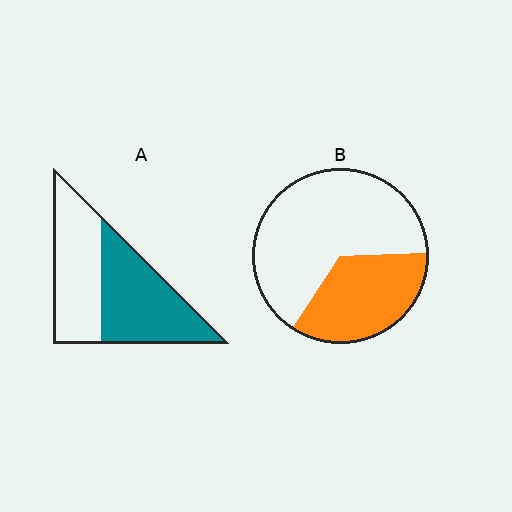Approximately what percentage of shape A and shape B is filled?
A is approximately 55% and B is approximately 35%.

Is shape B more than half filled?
No.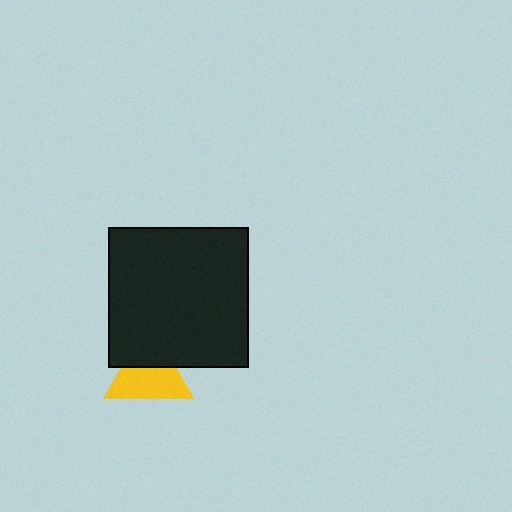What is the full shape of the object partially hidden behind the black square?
The partially hidden object is a yellow triangle.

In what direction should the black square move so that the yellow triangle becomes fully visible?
The black square should move up. That is the shortest direction to clear the overlap and leave the yellow triangle fully visible.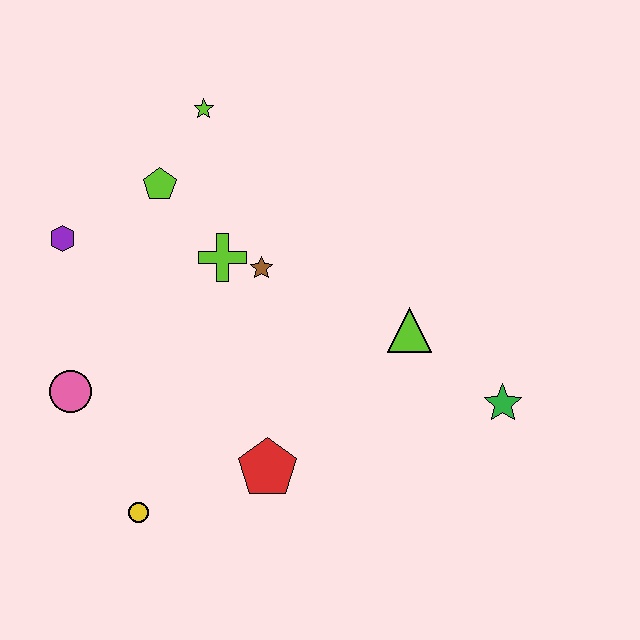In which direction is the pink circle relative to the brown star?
The pink circle is to the left of the brown star.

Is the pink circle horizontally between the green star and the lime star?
No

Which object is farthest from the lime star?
The green star is farthest from the lime star.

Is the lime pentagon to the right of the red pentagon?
No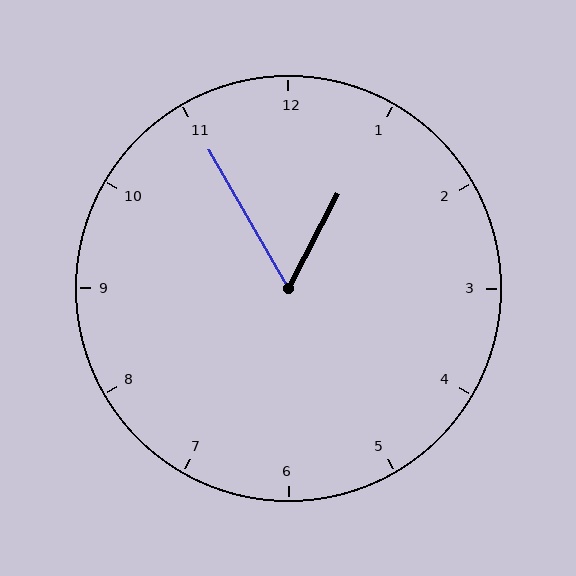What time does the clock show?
12:55.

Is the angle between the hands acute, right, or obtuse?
It is acute.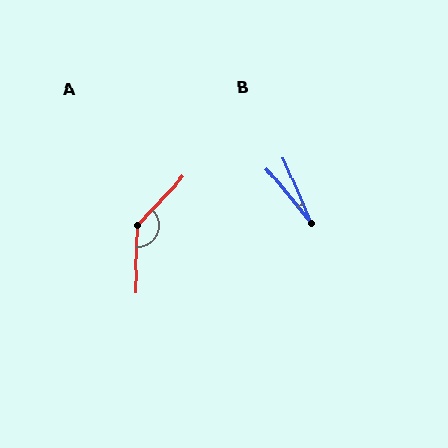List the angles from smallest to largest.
B (16°), A (138°).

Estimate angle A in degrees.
Approximately 138 degrees.